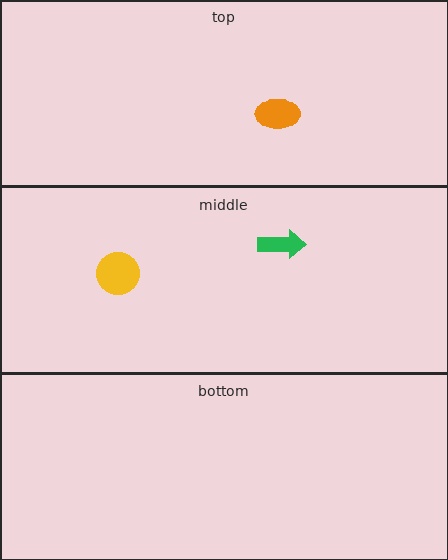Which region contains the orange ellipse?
The top region.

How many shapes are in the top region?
1.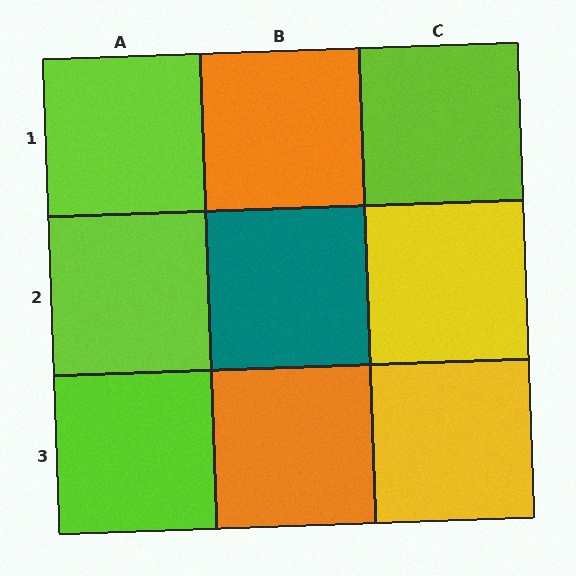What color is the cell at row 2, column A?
Lime.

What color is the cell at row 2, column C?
Yellow.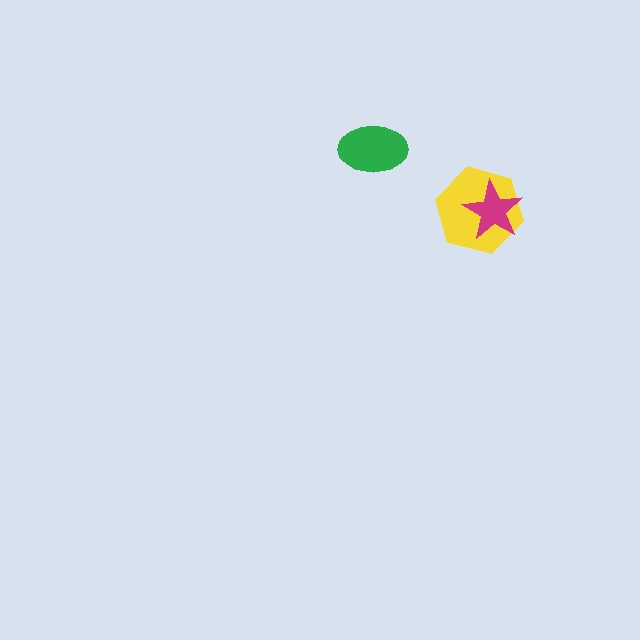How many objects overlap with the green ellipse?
0 objects overlap with the green ellipse.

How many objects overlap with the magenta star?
1 object overlaps with the magenta star.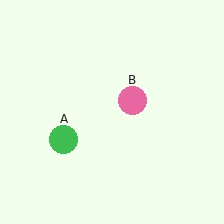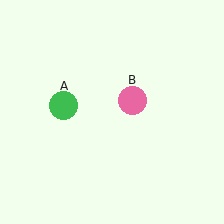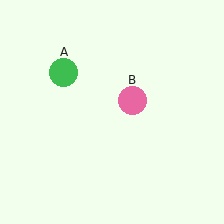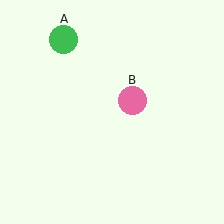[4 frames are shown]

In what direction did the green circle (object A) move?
The green circle (object A) moved up.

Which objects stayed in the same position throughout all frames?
Pink circle (object B) remained stationary.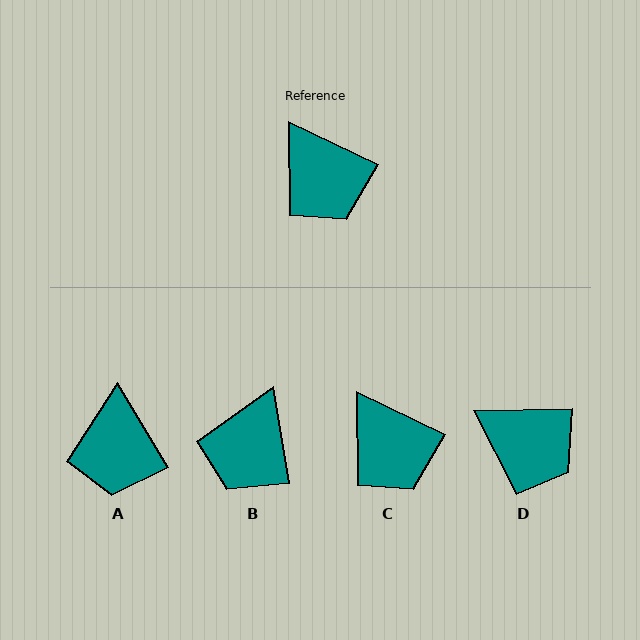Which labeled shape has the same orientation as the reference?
C.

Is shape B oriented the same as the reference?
No, it is off by about 55 degrees.